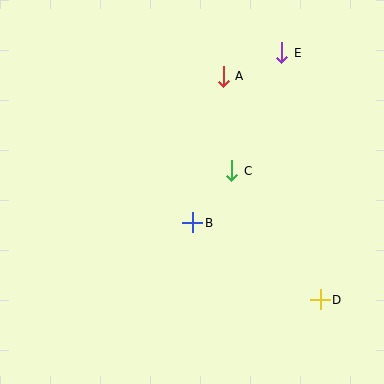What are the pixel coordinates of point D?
Point D is at (320, 300).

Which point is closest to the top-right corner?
Point E is closest to the top-right corner.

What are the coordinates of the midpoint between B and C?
The midpoint between B and C is at (212, 197).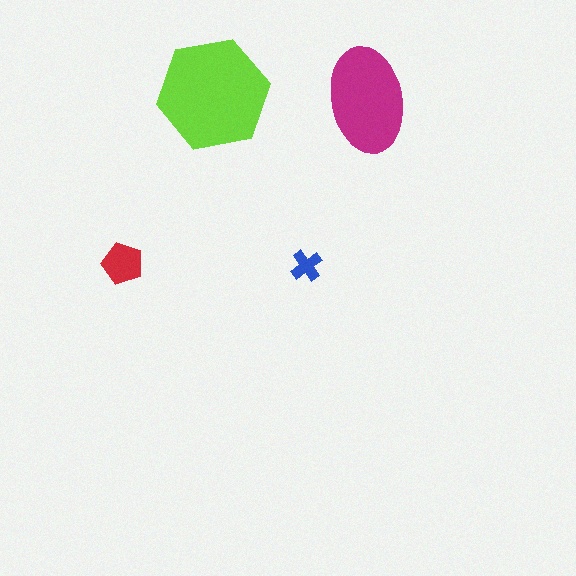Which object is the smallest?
The blue cross.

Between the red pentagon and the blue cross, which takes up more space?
The red pentagon.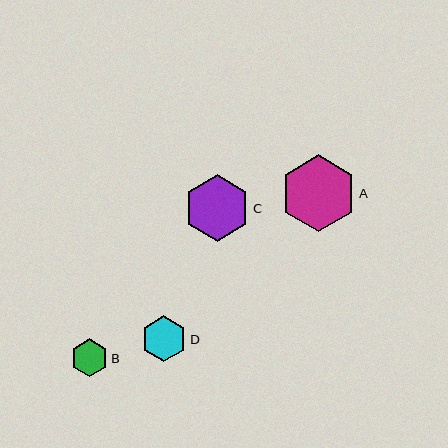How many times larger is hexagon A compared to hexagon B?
Hexagon A is approximately 2.0 times the size of hexagon B.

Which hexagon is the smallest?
Hexagon B is the smallest with a size of approximately 37 pixels.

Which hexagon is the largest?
Hexagon A is the largest with a size of approximately 76 pixels.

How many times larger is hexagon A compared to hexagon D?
Hexagon A is approximately 1.7 times the size of hexagon D.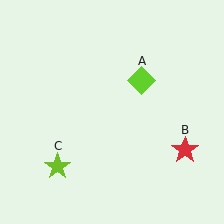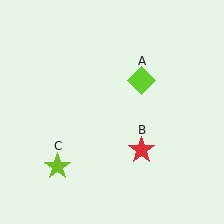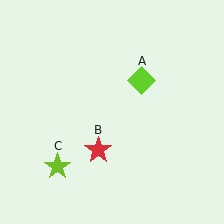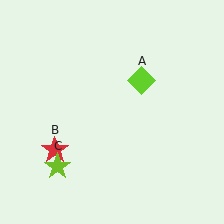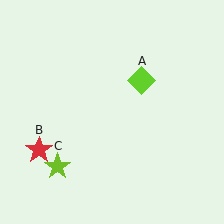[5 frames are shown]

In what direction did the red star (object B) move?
The red star (object B) moved left.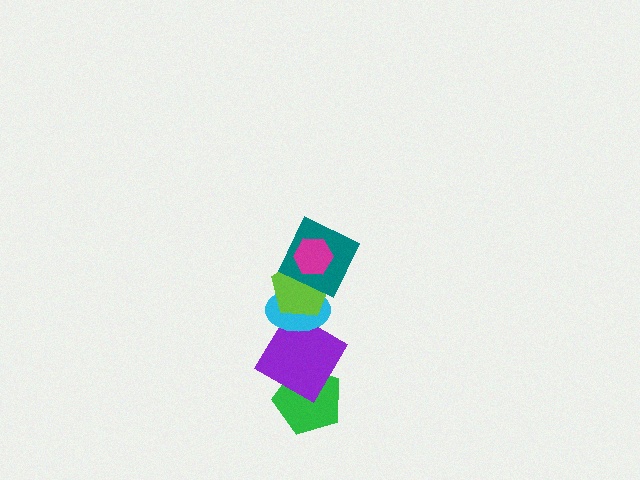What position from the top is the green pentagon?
The green pentagon is 6th from the top.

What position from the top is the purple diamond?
The purple diamond is 5th from the top.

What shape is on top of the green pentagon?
The purple diamond is on top of the green pentagon.